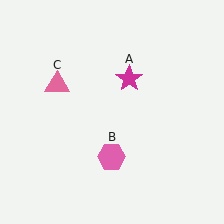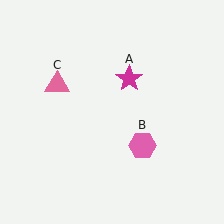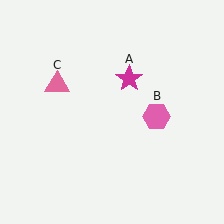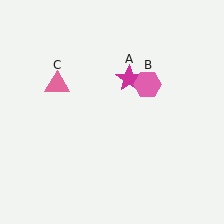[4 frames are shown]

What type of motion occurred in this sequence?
The pink hexagon (object B) rotated counterclockwise around the center of the scene.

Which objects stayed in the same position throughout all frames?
Magenta star (object A) and pink triangle (object C) remained stationary.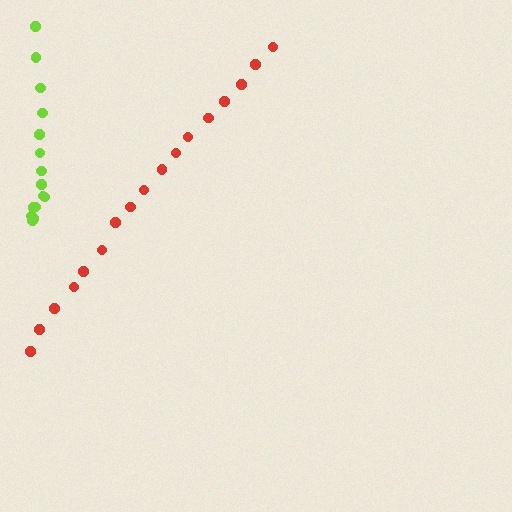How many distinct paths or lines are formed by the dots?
There are 2 distinct paths.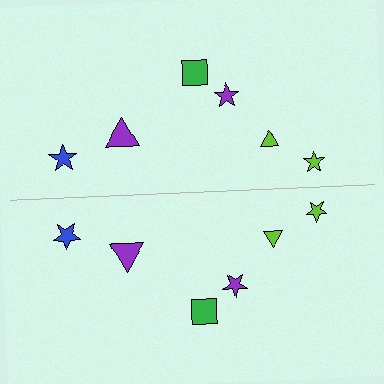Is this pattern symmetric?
Yes, this pattern has bilateral (reflection) symmetry.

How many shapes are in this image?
There are 12 shapes in this image.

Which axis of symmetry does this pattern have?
The pattern has a horizontal axis of symmetry running through the center of the image.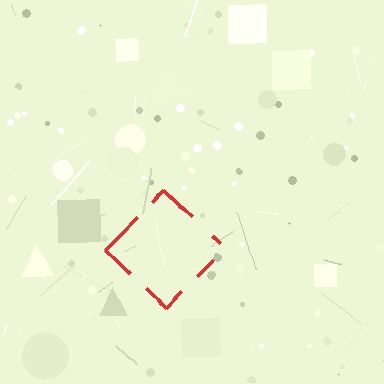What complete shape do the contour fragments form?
The contour fragments form a diamond.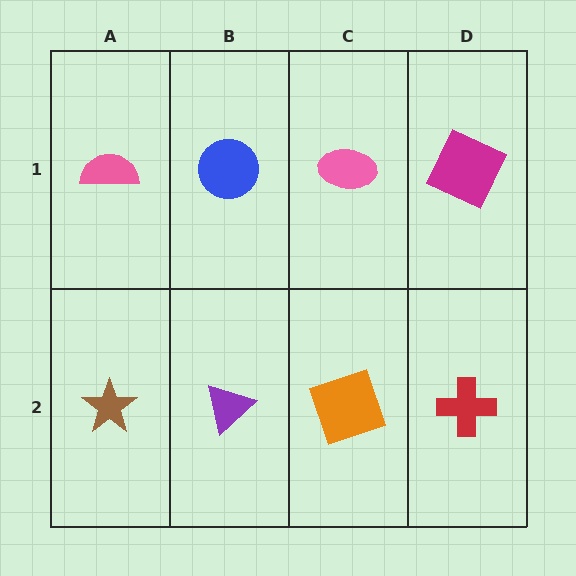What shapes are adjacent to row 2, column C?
A pink ellipse (row 1, column C), a purple triangle (row 2, column B), a red cross (row 2, column D).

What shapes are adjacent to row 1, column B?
A purple triangle (row 2, column B), a pink semicircle (row 1, column A), a pink ellipse (row 1, column C).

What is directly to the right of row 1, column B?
A pink ellipse.